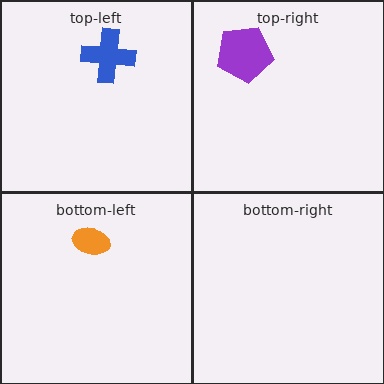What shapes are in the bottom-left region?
The orange ellipse.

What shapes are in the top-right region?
The purple pentagon.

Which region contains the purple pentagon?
The top-right region.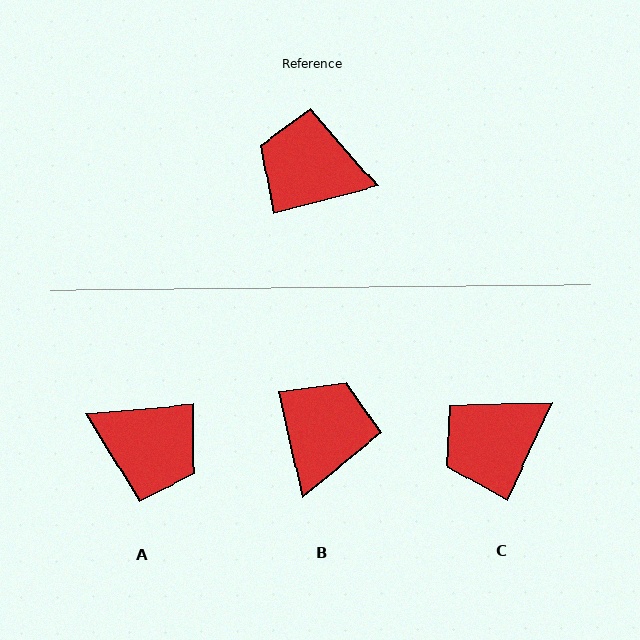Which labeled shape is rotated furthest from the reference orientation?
A, about 170 degrees away.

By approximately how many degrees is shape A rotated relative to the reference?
Approximately 170 degrees counter-clockwise.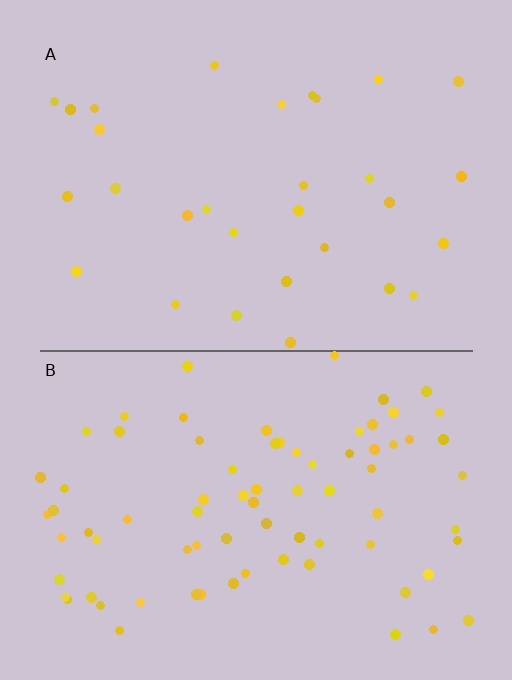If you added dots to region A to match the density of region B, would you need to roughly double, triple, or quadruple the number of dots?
Approximately triple.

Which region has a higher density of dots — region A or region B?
B (the bottom).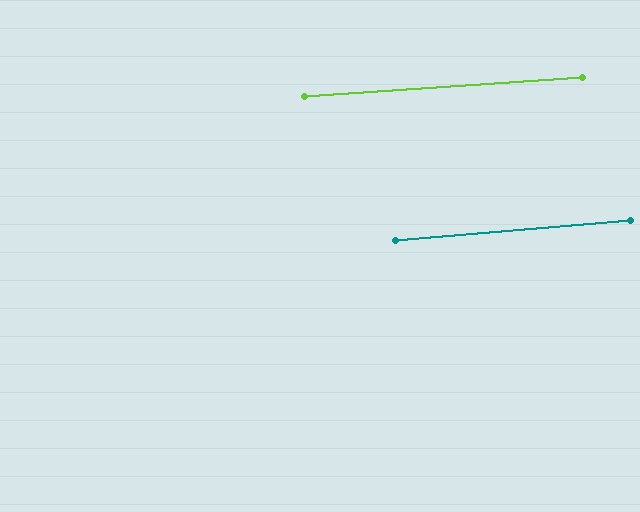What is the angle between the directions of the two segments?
Approximately 1 degree.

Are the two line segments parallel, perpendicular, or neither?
Parallel — their directions differ by only 1.2°.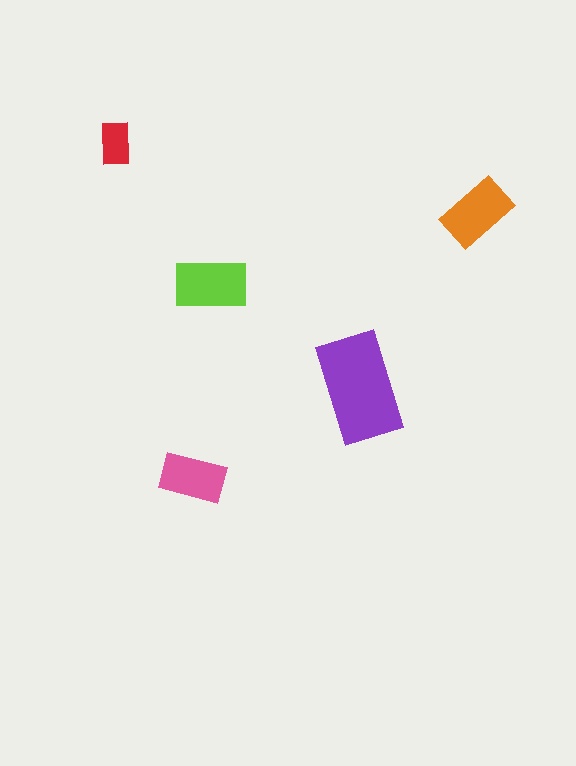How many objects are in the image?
There are 5 objects in the image.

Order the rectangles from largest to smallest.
the purple one, the lime one, the orange one, the pink one, the red one.